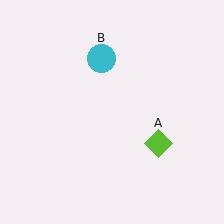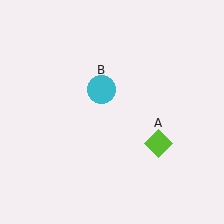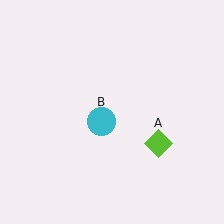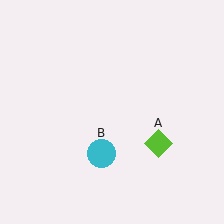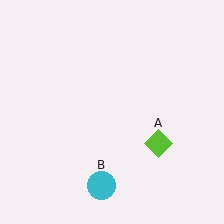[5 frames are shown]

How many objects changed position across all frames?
1 object changed position: cyan circle (object B).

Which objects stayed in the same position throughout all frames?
Lime diamond (object A) remained stationary.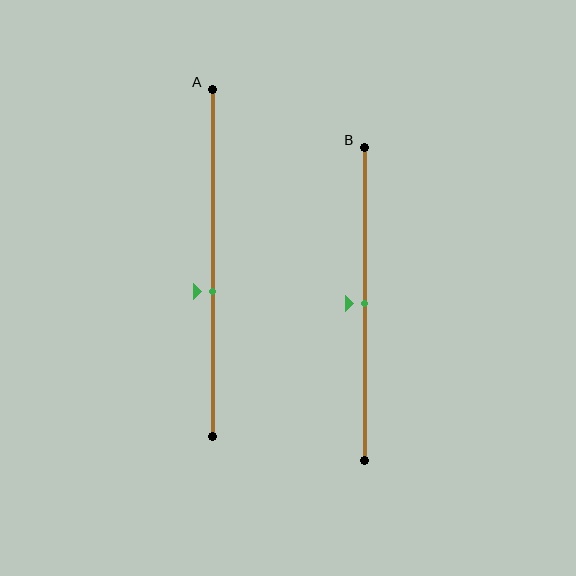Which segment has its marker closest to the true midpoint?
Segment B has its marker closest to the true midpoint.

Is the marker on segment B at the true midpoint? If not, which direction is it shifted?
Yes, the marker on segment B is at the true midpoint.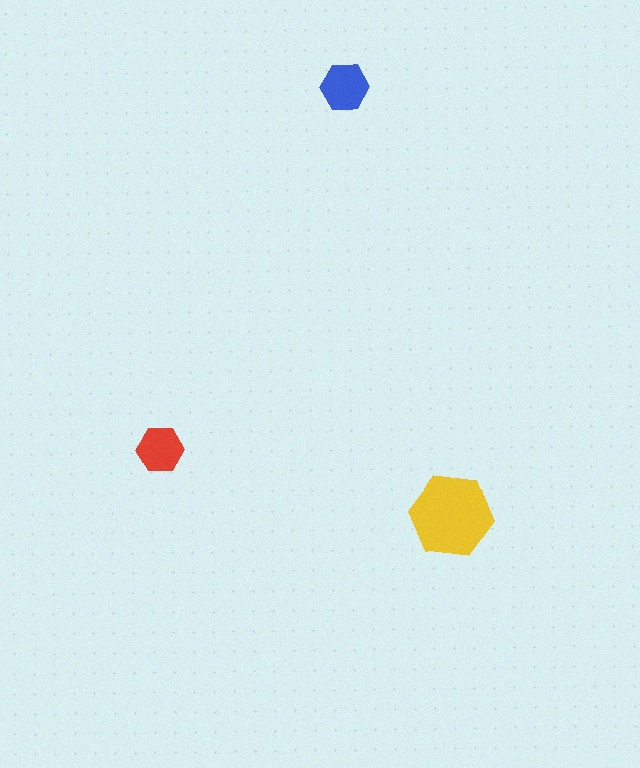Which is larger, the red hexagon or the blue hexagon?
The blue one.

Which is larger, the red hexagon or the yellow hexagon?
The yellow one.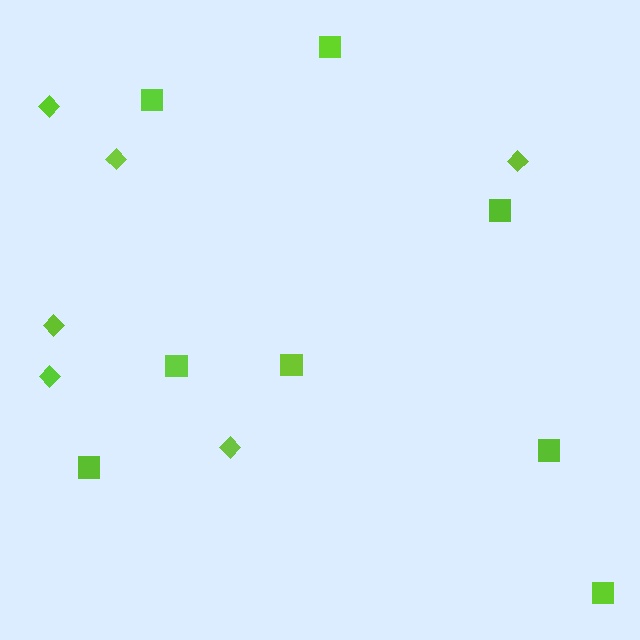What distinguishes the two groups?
There are 2 groups: one group of diamonds (6) and one group of squares (8).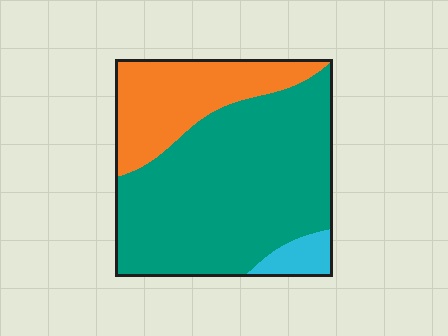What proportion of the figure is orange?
Orange takes up about one quarter (1/4) of the figure.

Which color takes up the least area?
Cyan, at roughly 5%.